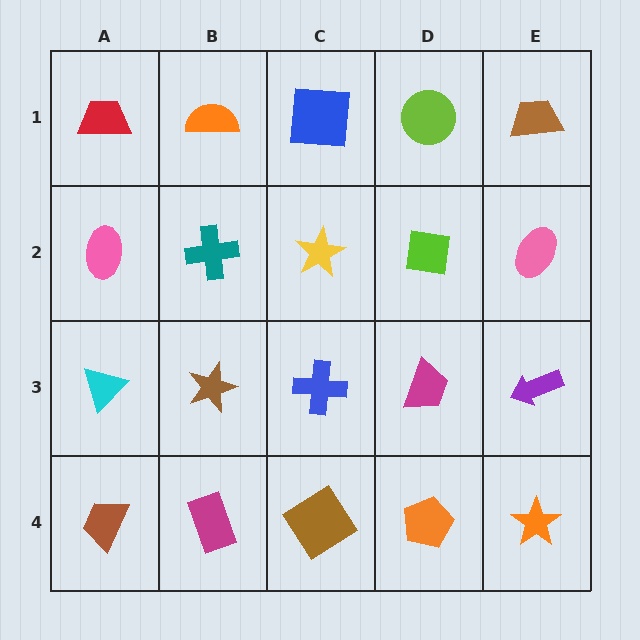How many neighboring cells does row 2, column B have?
4.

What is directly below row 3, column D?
An orange pentagon.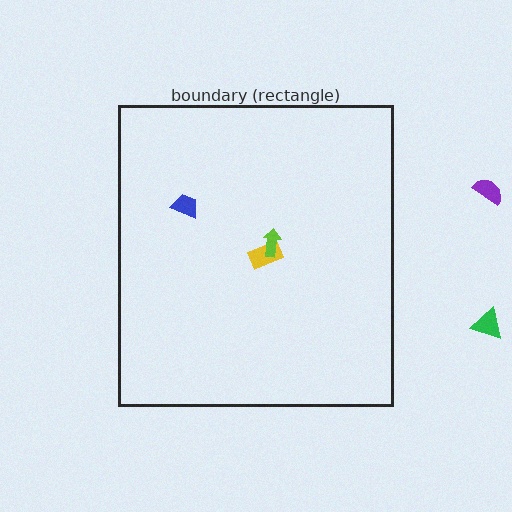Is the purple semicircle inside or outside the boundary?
Outside.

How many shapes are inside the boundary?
3 inside, 2 outside.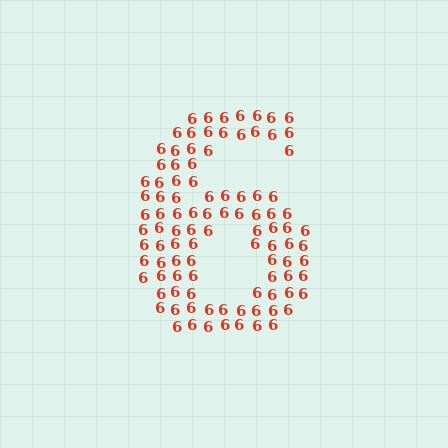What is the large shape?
The large shape is the digit 6.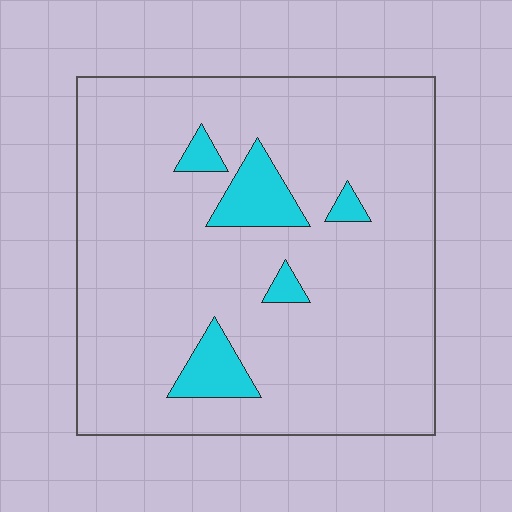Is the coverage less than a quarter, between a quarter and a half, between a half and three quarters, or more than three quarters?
Less than a quarter.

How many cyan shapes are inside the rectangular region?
5.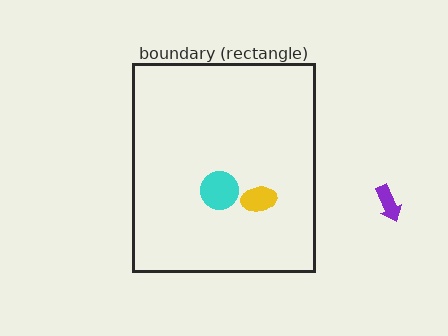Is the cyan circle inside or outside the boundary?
Inside.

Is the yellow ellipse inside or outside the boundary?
Inside.